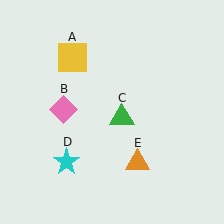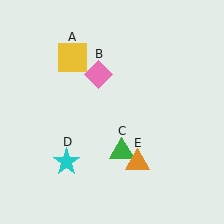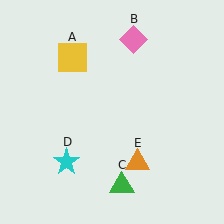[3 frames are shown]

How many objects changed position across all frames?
2 objects changed position: pink diamond (object B), green triangle (object C).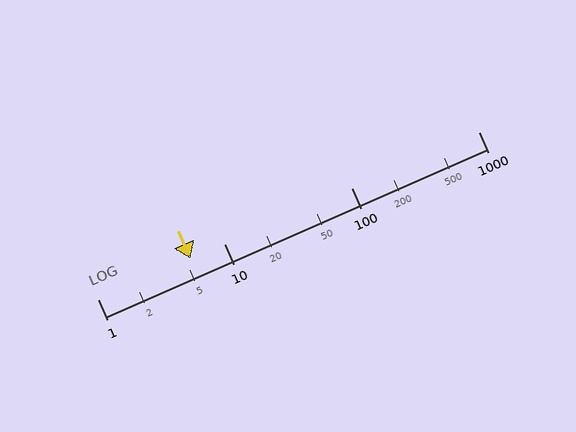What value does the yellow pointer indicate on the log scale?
The pointer indicates approximately 5.4.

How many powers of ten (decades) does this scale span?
The scale spans 3 decades, from 1 to 1000.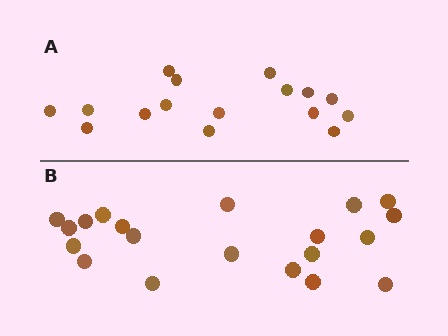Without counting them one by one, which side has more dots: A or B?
Region B (the bottom region) has more dots.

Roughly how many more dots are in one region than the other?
Region B has about 4 more dots than region A.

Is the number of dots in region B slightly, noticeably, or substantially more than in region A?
Region B has noticeably more, but not dramatically so. The ratio is roughly 1.2 to 1.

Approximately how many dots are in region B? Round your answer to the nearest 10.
About 20 dots.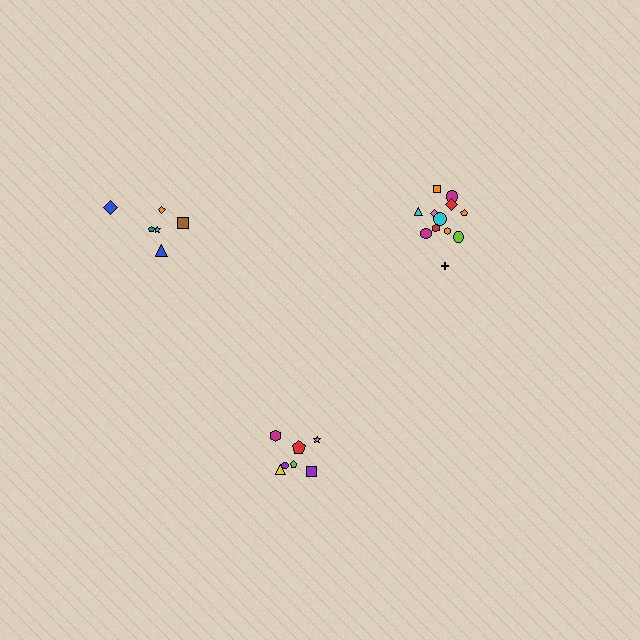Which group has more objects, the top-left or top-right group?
The top-right group.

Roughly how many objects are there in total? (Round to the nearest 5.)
Roughly 25 objects in total.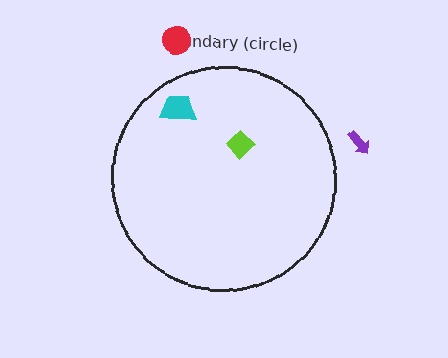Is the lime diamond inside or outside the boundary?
Inside.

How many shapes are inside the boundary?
2 inside, 2 outside.